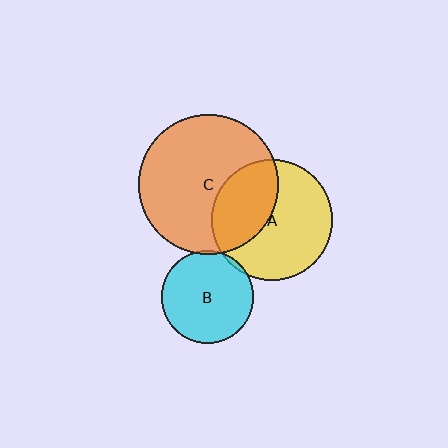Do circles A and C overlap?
Yes.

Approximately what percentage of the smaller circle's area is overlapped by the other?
Approximately 40%.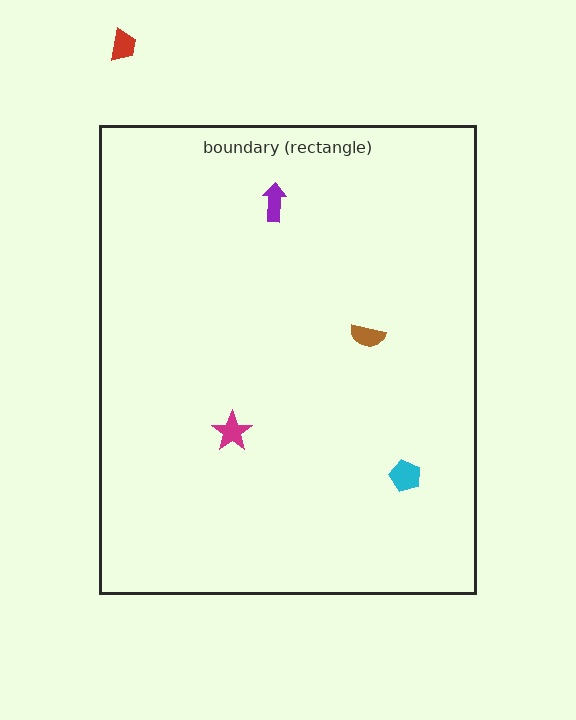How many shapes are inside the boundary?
4 inside, 1 outside.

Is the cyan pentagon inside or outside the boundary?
Inside.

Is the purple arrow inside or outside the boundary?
Inside.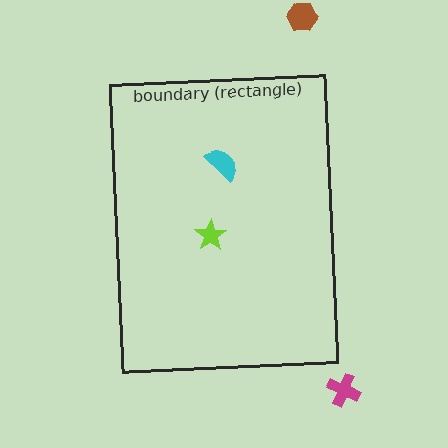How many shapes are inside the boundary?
2 inside, 2 outside.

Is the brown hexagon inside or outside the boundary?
Outside.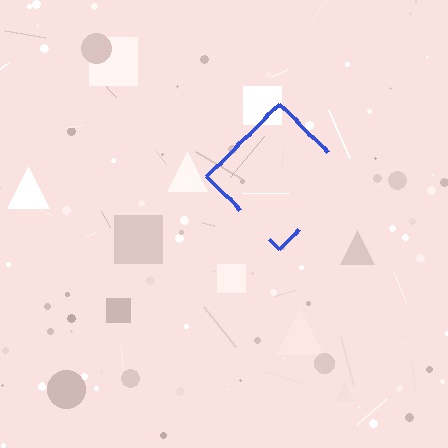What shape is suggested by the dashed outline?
The dashed outline suggests a diamond.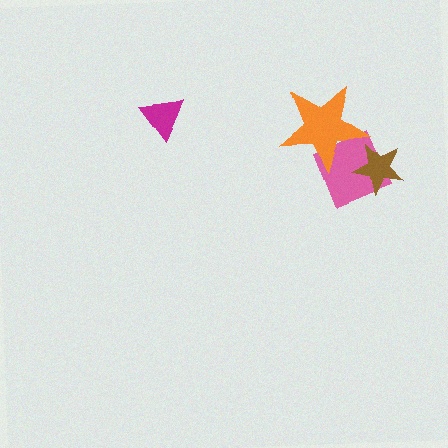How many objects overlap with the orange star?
1 object overlaps with the orange star.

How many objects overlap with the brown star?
1 object overlaps with the brown star.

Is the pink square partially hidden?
Yes, it is partially covered by another shape.